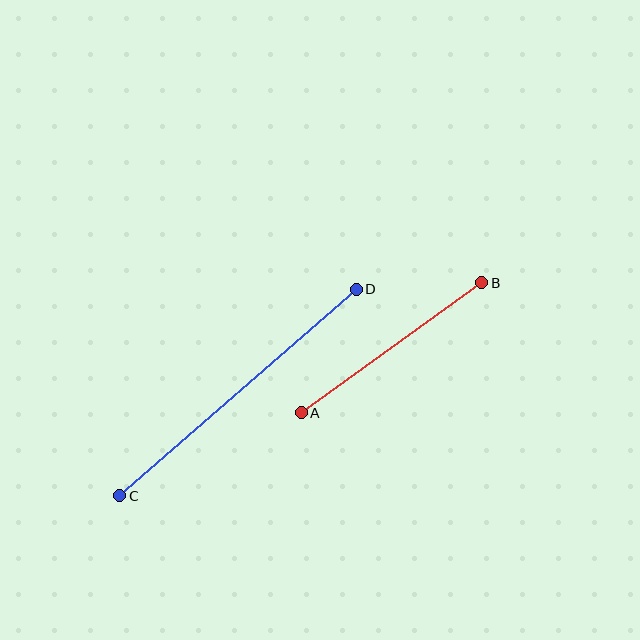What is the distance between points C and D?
The distance is approximately 314 pixels.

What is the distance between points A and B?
The distance is approximately 222 pixels.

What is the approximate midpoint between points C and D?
The midpoint is at approximately (238, 392) pixels.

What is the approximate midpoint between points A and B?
The midpoint is at approximately (392, 348) pixels.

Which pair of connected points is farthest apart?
Points C and D are farthest apart.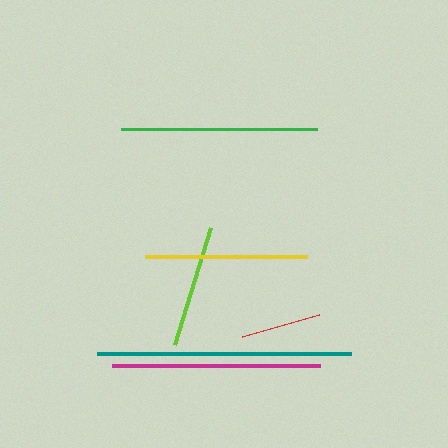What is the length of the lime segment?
The lime segment is approximately 123 pixels long.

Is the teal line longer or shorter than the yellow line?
The teal line is longer than the yellow line.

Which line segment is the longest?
The teal line is the longest at approximately 254 pixels.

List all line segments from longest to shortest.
From longest to shortest: teal, magenta, green, yellow, lime, red.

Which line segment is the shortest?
The red line is the shortest at approximately 80 pixels.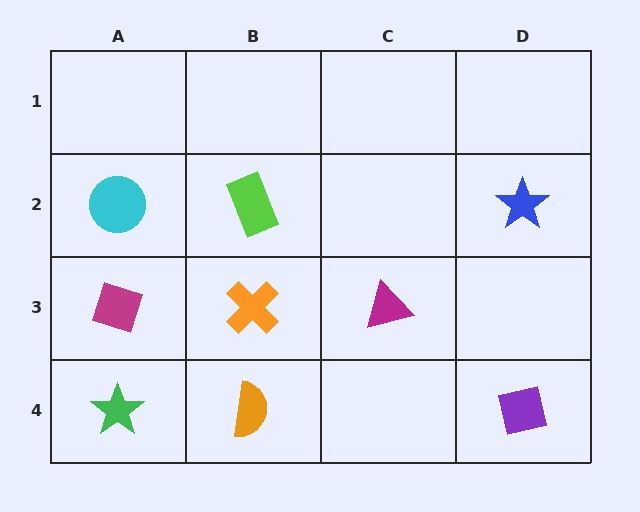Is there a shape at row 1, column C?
No, that cell is empty.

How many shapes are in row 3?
3 shapes.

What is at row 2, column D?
A blue star.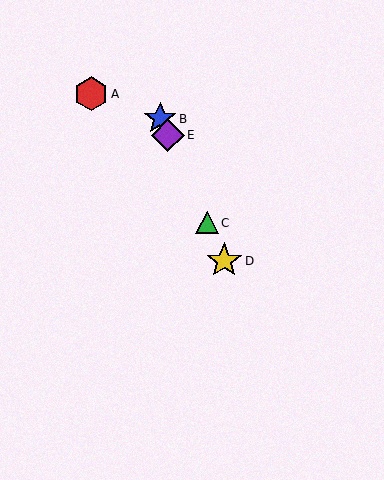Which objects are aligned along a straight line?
Objects B, C, D, E are aligned along a straight line.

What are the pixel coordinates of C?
Object C is at (207, 223).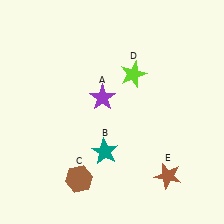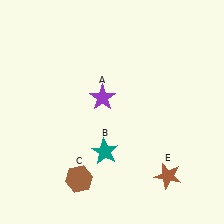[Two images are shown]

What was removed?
The lime star (D) was removed in Image 2.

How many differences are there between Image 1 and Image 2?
There is 1 difference between the two images.